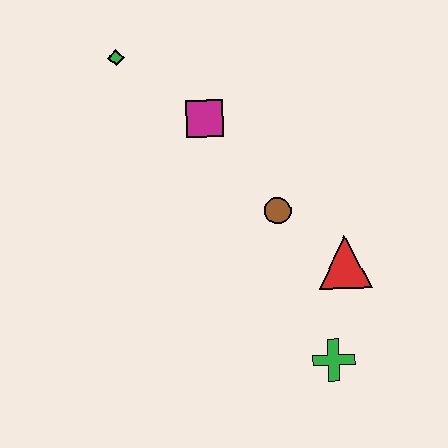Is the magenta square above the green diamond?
No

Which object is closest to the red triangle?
The brown circle is closest to the red triangle.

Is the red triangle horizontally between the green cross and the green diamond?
No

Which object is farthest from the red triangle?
The green diamond is farthest from the red triangle.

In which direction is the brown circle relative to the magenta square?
The brown circle is below the magenta square.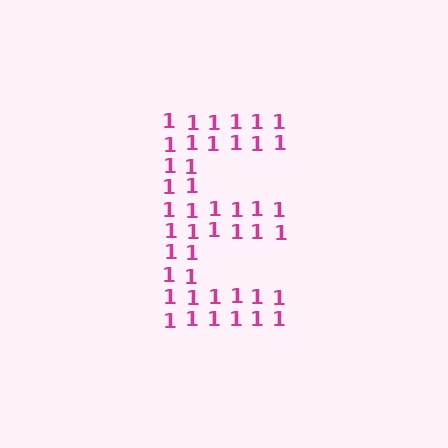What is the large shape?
The large shape is the letter E.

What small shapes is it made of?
It is made of small digit 1's.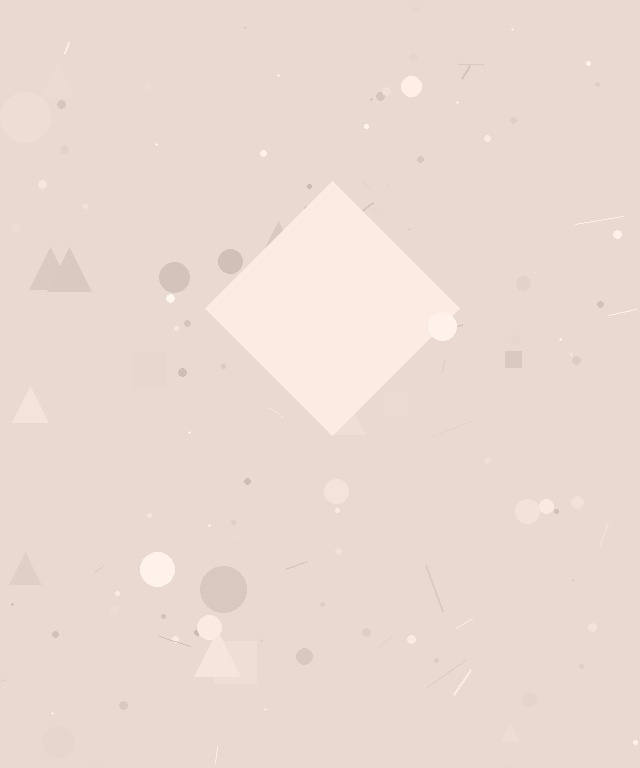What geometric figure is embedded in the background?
A diamond is embedded in the background.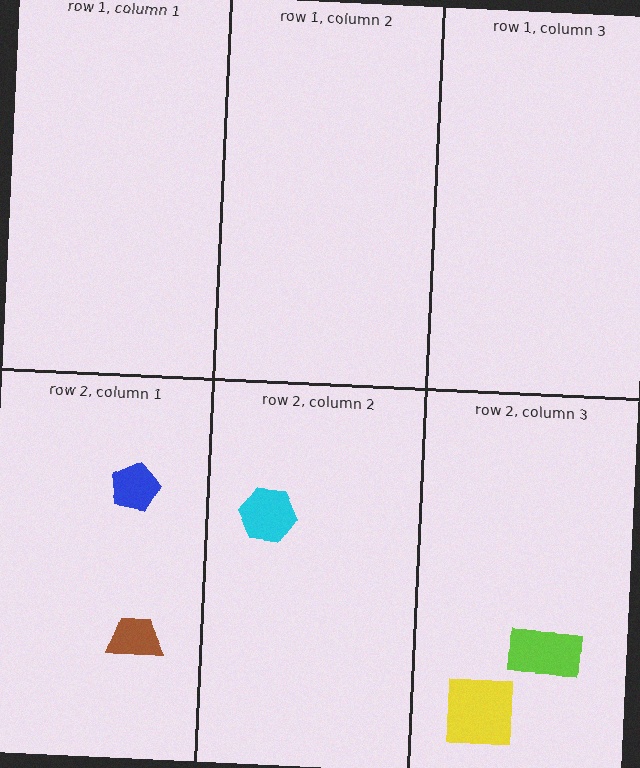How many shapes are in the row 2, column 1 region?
2.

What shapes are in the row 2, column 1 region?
The brown trapezoid, the blue pentagon.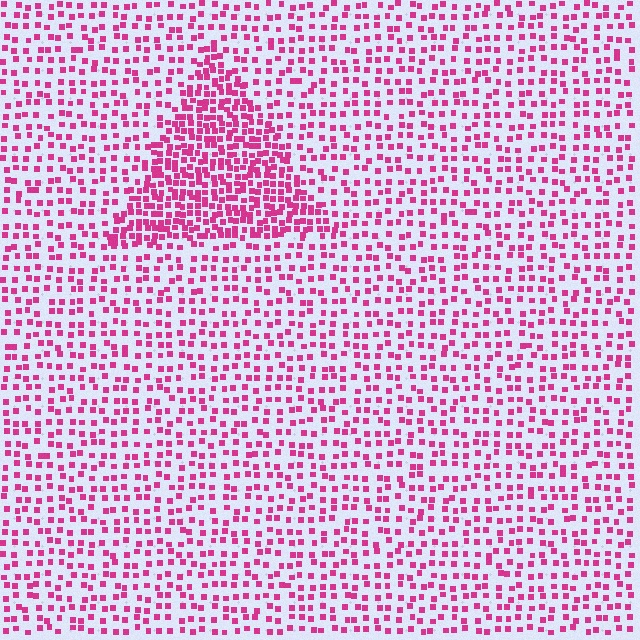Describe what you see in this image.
The image contains small magenta elements arranged at two different densities. A triangle-shaped region is visible where the elements are more densely packed than the surrounding area.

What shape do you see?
I see a triangle.